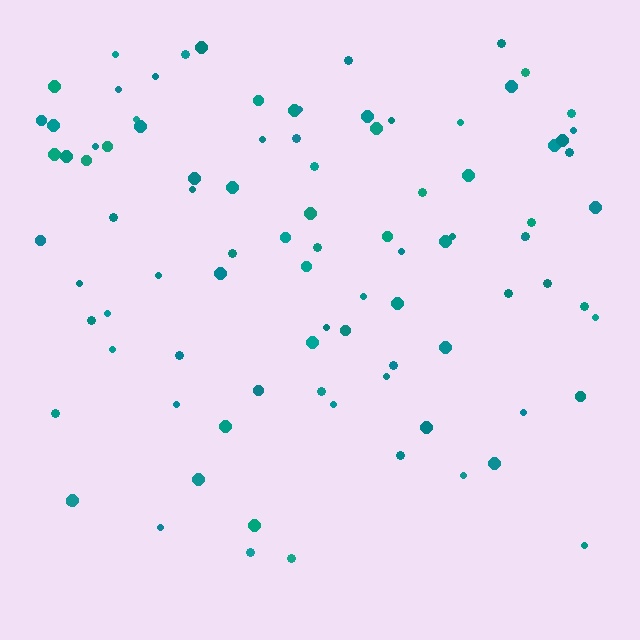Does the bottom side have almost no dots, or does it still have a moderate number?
Still a moderate number, just noticeably fewer than the top.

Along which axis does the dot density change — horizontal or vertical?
Vertical.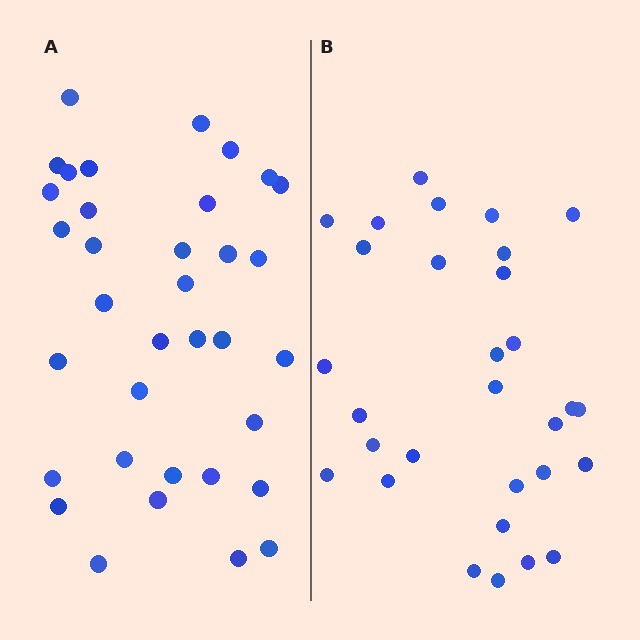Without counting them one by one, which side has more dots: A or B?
Region A (the left region) has more dots.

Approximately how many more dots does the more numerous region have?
Region A has about 5 more dots than region B.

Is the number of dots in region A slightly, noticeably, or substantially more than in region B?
Region A has only slightly more — the two regions are fairly close. The ratio is roughly 1.2 to 1.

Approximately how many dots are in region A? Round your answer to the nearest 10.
About 40 dots. (The exact count is 35, which rounds to 40.)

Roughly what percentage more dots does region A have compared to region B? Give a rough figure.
About 15% more.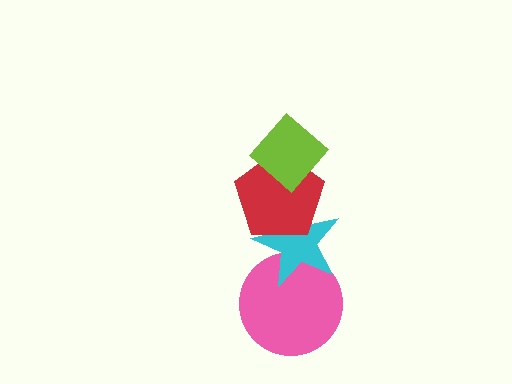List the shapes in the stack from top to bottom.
From top to bottom: the lime diamond, the red pentagon, the cyan star, the pink circle.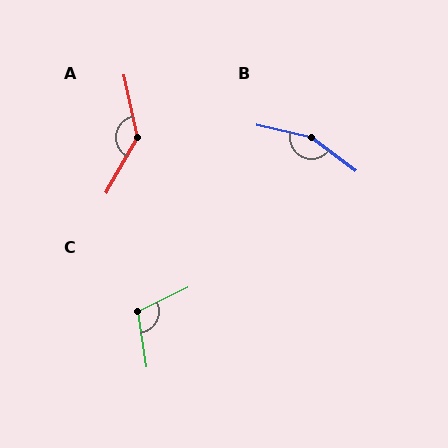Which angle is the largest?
B, at approximately 157 degrees.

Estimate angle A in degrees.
Approximately 139 degrees.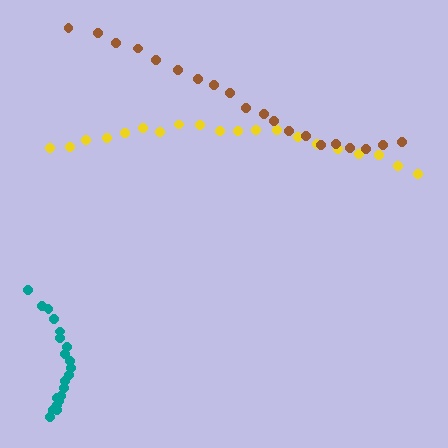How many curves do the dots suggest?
There are 3 distinct paths.